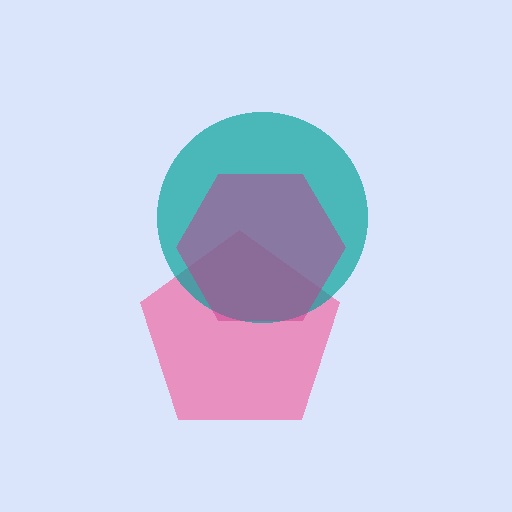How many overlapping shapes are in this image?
There are 3 overlapping shapes in the image.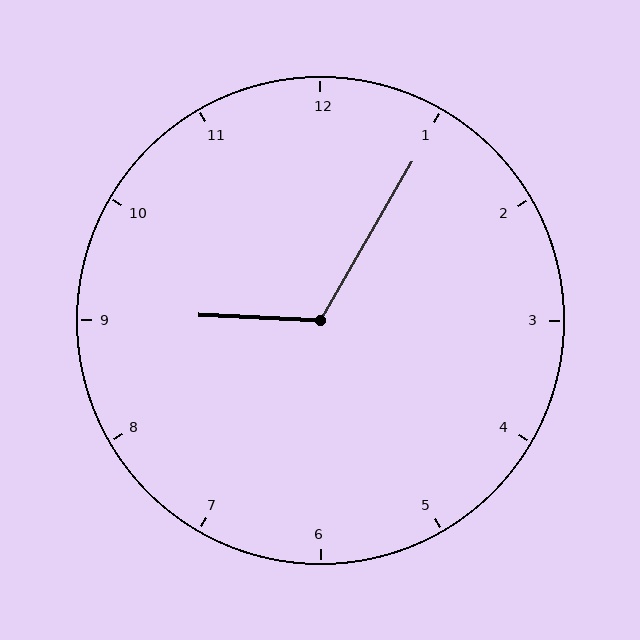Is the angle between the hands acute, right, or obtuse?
It is obtuse.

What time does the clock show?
9:05.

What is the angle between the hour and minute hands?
Approximately 118 degrees.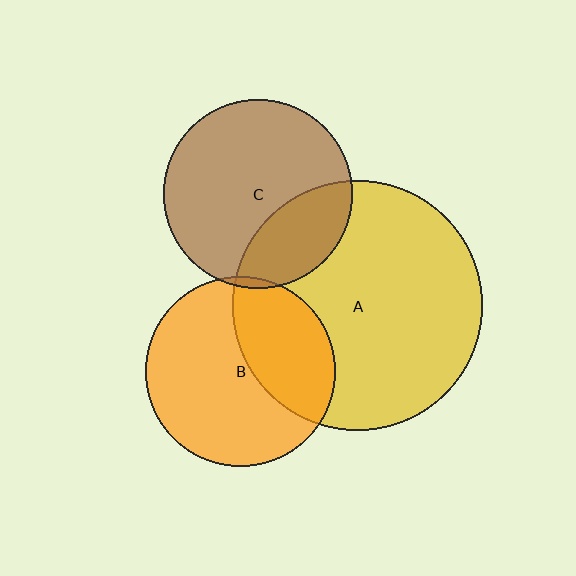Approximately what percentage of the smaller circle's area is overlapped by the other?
Approximately 25%.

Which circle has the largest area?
Circle A (yellow).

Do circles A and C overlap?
Yes.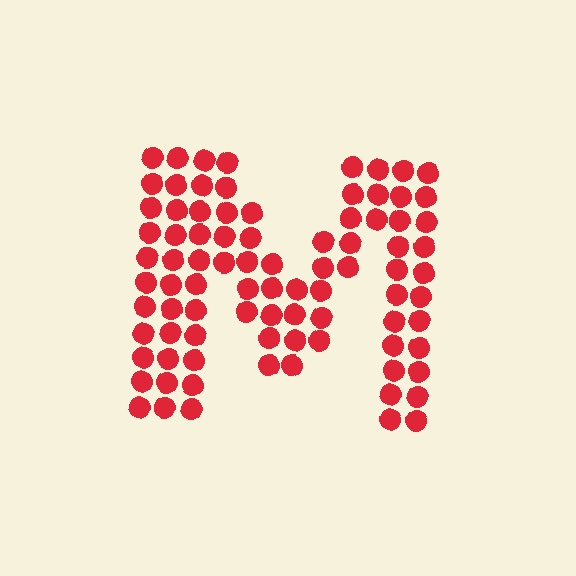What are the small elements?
The small elements are circles.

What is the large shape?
The large shape is the letter M.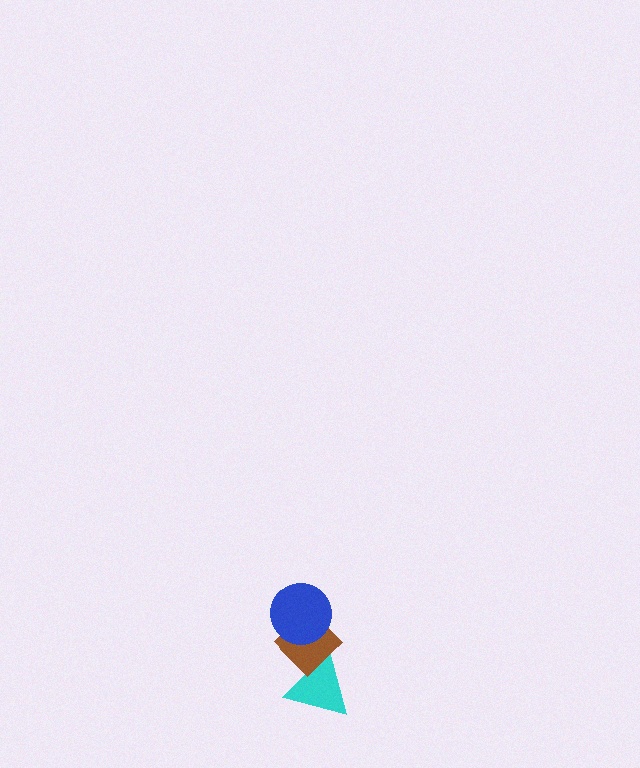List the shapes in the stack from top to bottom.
From top to bottom: the blue circle, the brown diamond, the cyan triangle.